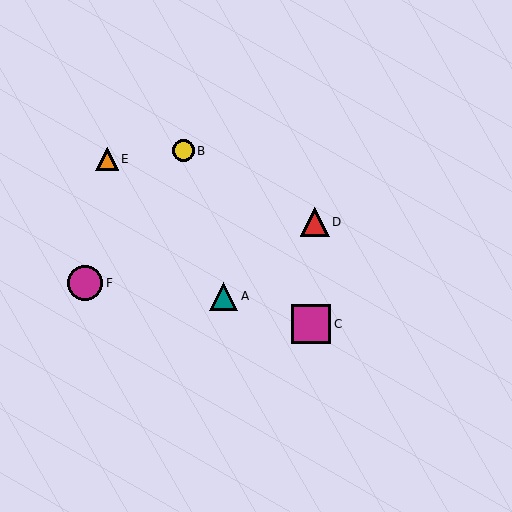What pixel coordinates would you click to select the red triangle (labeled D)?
Click at (315, 222) to select the red triangle D.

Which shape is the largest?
The magenta square (labeled C) is the largest.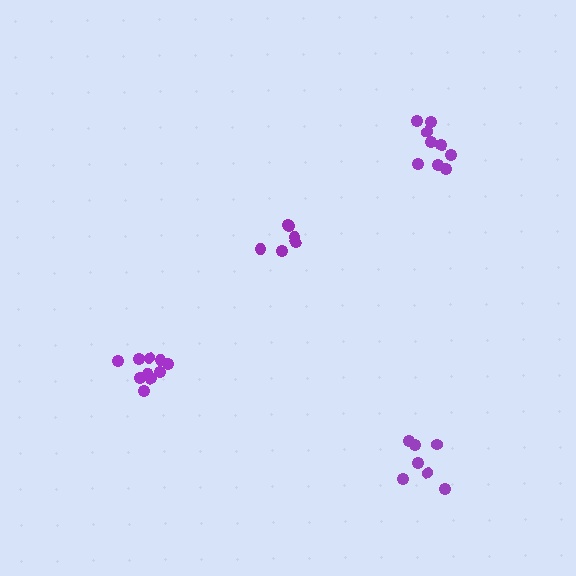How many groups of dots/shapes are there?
There are 4 groups.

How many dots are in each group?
Group 1: 7 dots, Group 2: 10 dots, Group 3: 9 dots, Group 4: 6 dots (32 total).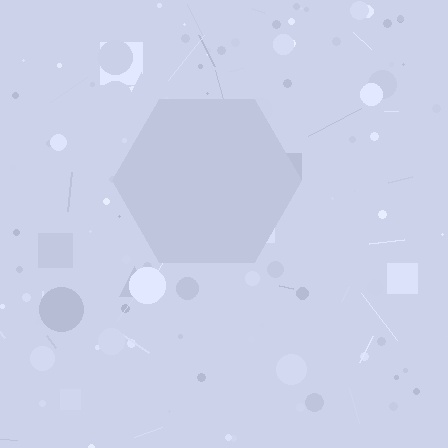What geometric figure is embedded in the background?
A hexagon is embedded in the background.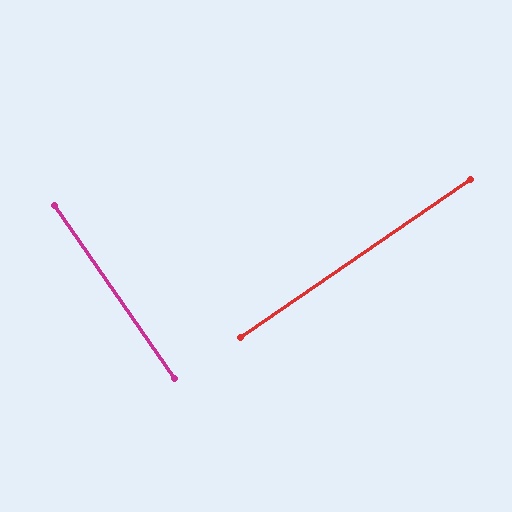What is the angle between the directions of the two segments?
Approximately 90 degrees.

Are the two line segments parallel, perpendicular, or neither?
Perpendicular — they meet at approximately 90°.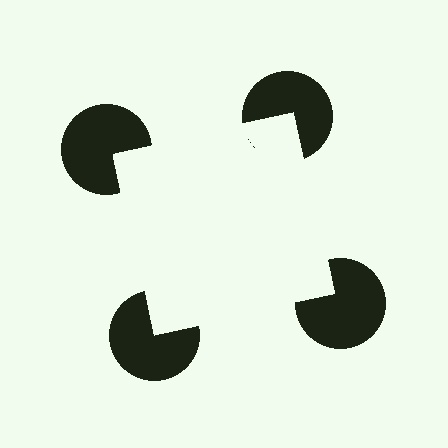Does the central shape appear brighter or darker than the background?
It typically appears slightly brighter than the background, even though no actual brightness change is drawn.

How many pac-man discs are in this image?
There are 4 — one at each vertex of the illusory square.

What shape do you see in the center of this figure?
An illusory square — its edges are inferred from the aligned wedge cuts in the pac-man discs, not physically drawn.